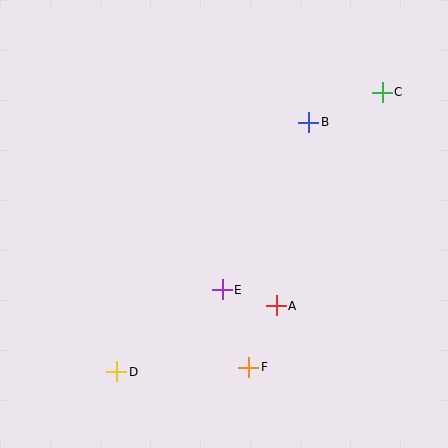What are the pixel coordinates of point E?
Point E is at (222, 290).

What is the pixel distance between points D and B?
The distance between D and B is 315 pixels.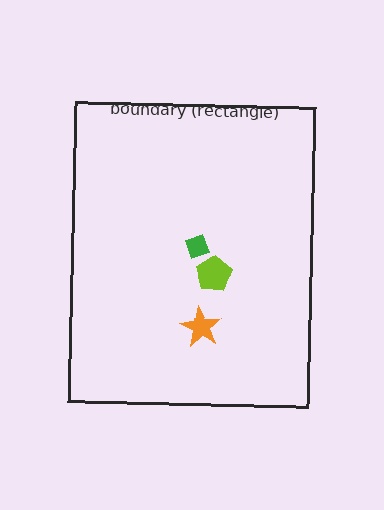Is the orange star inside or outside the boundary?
Inside.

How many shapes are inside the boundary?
3 inside, 0 outside.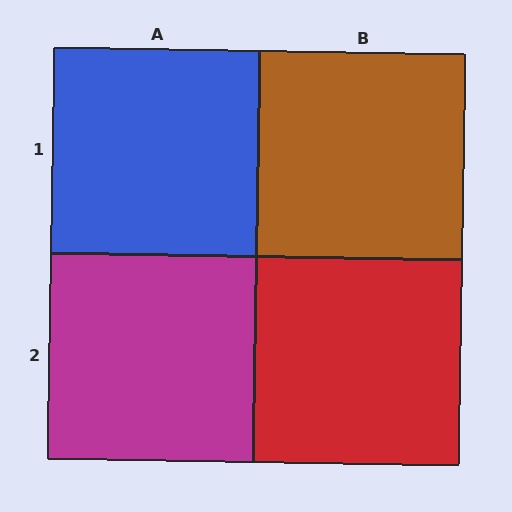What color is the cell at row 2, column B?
Red.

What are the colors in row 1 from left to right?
Blue, brown.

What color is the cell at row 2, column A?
Magenta.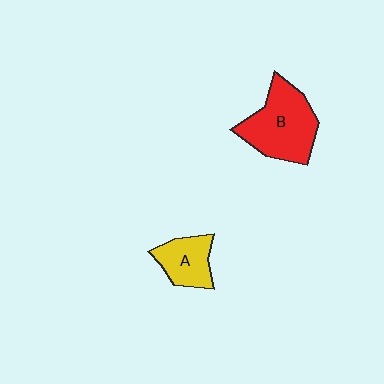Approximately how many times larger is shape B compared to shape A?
Approximately 1.8 times.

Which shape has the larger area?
Shape B (red).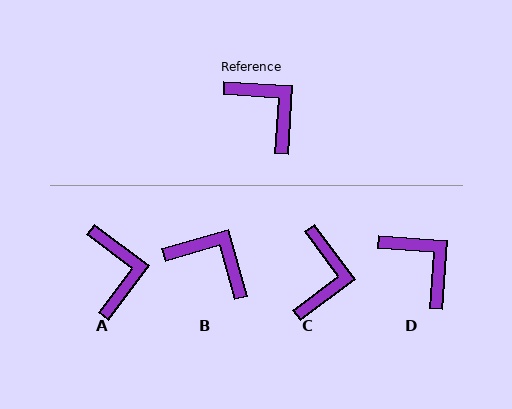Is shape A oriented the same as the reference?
No, it is off by about 33 degrees.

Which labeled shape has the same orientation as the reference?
D.